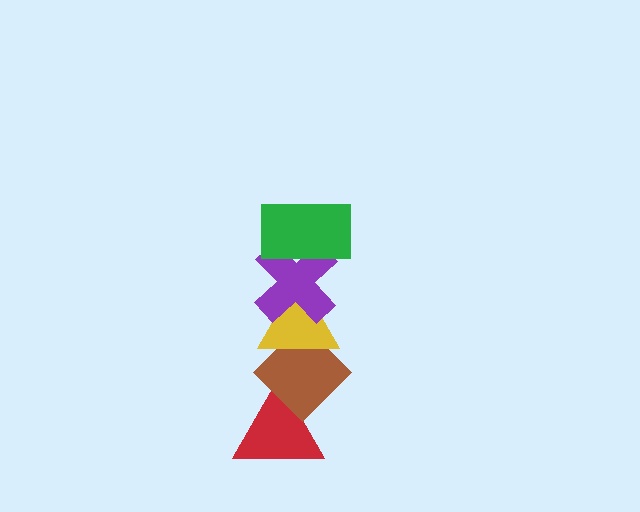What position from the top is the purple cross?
The purple cross is 2nd from the top.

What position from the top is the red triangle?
The red triangle is 5th from the top.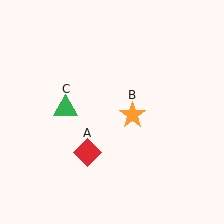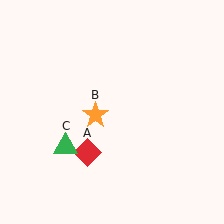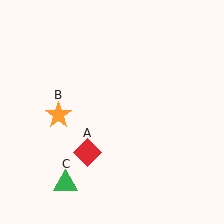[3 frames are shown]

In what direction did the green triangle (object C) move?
The green triangle (object C) moved down.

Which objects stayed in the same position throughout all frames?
Red diamond (object A) remained stationary.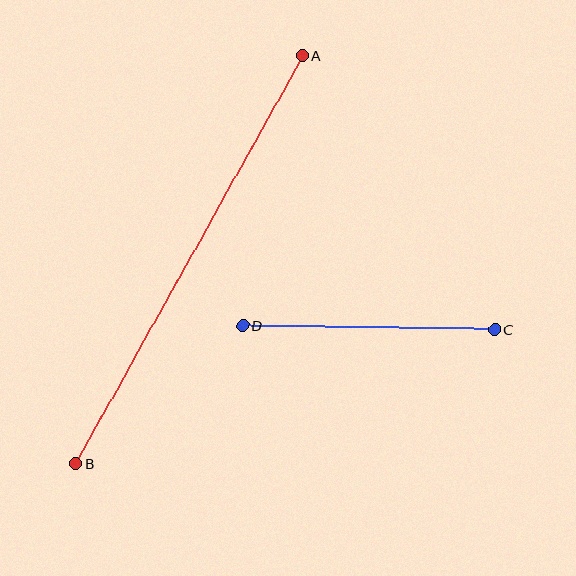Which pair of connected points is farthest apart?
Points A and B are farthest apart.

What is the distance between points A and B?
The distance is approximately 467 pixels.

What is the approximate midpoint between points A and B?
The midpoint is at approximately (189, 260) pixels.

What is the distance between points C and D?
The distance is approximately 252 pixels.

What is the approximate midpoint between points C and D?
The midpoint is at approximately (369, 328) pixels.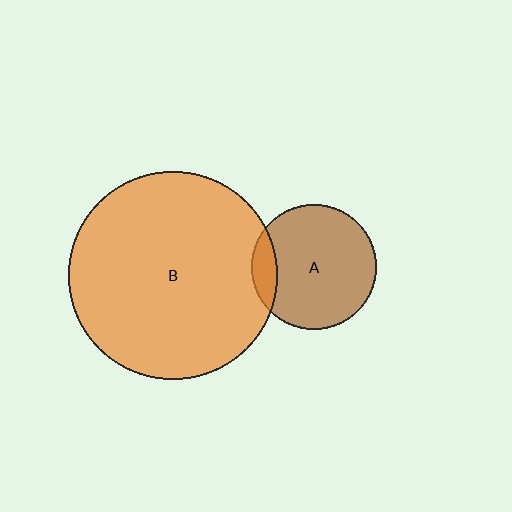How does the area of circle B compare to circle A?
Approximately 2.8 times.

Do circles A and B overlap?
Yes.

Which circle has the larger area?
Circle B (orange).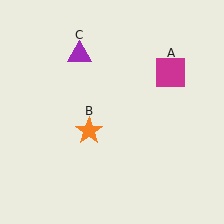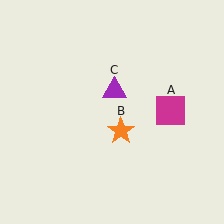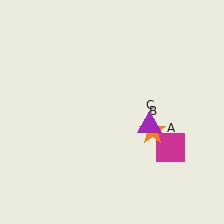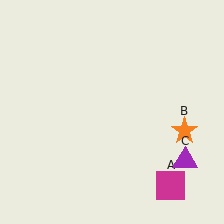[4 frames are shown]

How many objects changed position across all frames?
3 objects changed position: magenta square (object A), orange star (object B), purple triangle (object C).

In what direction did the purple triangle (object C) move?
The purple triangle (object C) moved down and to the right.